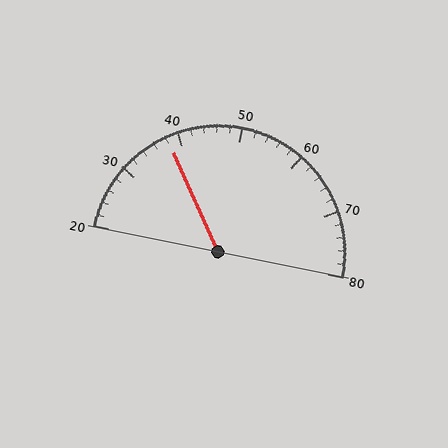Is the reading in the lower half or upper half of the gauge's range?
The reading is in the lower half of the range (20 to 80).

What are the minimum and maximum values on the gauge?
The gauge ranges from 20 to 80.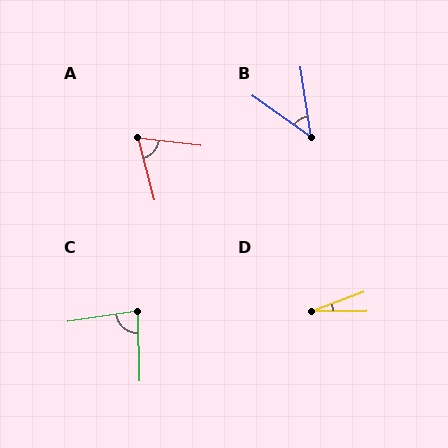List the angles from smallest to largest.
D (20°), B (46°), A (69°), C (83°).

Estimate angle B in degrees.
Approximately 46 degrees.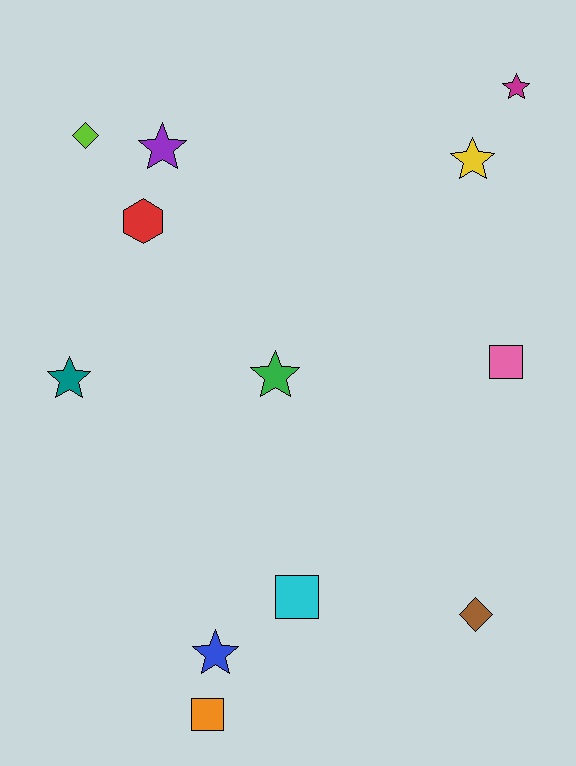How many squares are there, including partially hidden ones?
There are 3 squares.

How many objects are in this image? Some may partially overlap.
There are 12 objects.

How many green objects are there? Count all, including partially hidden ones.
There is 1 green object.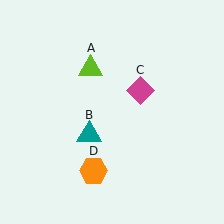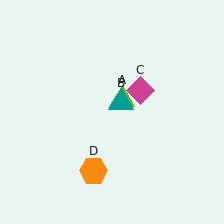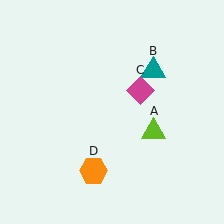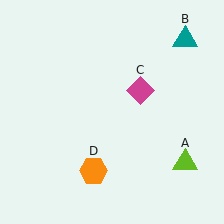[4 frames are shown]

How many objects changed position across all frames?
2 objects changed position: lime triangle (object A), teal triangle (object B).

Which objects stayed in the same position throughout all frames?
Magenta diamond (object C) and orange hexagon (object D) remained stationary.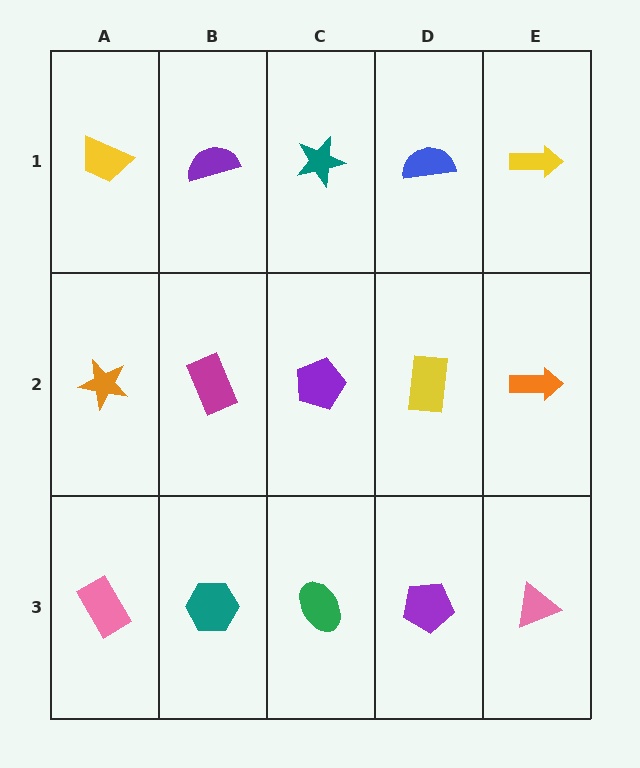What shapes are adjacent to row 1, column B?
A magenta rectangle (row 2, column B), a yellow trapezoid (row 1, column A), a teal star (row 1, column C).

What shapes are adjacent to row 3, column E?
An orange arrow (row 2, column E), a purple pentagon (row 3, column D).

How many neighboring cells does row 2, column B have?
4.